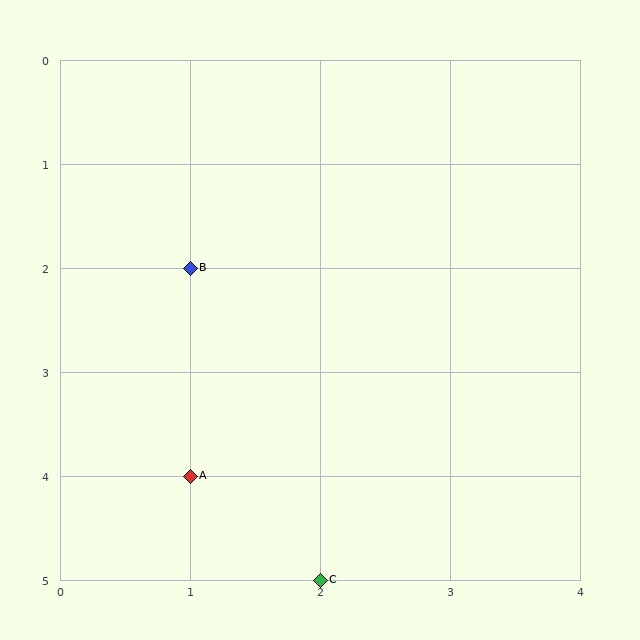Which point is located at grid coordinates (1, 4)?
Point A is at (1, 4).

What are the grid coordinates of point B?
Point B is at grid coordinates (1, 2).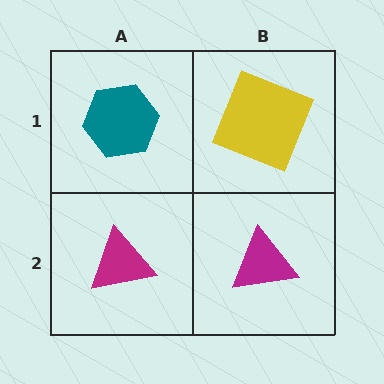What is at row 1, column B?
A yellow square.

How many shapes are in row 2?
2 shapes.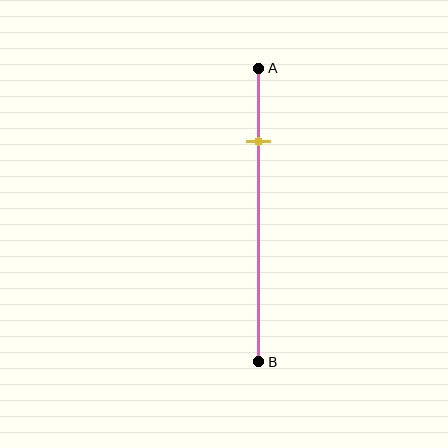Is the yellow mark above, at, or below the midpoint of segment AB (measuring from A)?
The yellow mark is above the midpoint of segment AB.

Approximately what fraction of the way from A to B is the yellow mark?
The yellow mark is approximately 25% of the way from A to B.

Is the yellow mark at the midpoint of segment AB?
No, the mark is at about 25% from A, not at the 50% midpoint.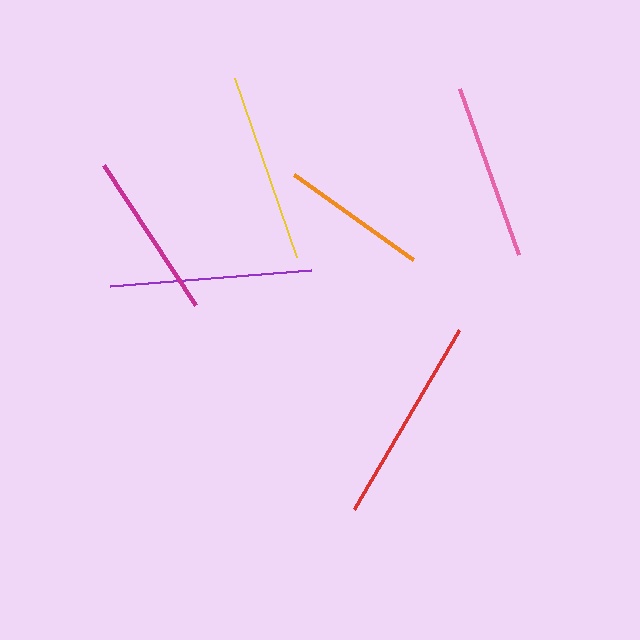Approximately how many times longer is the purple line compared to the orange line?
The purple line is approximately 1.4 times the length of the orange line.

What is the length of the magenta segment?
The magenta segment is approximately 168 pixels long.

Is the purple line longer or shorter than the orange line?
The purple line is longer than the orange line.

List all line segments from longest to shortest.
From longest to shortest: red, purple, yellow, pink, magenta, orange.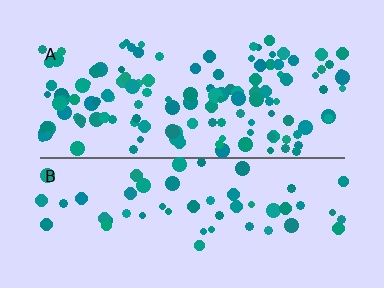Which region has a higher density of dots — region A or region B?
A (the top).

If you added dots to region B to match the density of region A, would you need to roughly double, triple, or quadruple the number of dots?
Approximately double.